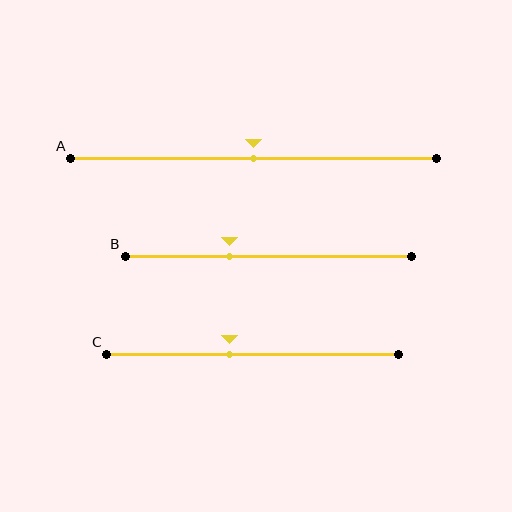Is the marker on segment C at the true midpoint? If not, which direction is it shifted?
No, the marker on segment C is shifted to the left by about 8% of the segment length.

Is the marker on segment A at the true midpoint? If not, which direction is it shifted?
Yes, the marker on segment A is at the true midpoint.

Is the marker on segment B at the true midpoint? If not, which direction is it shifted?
No, the marker on segment B is shifted to the left by about 14% of the segment length.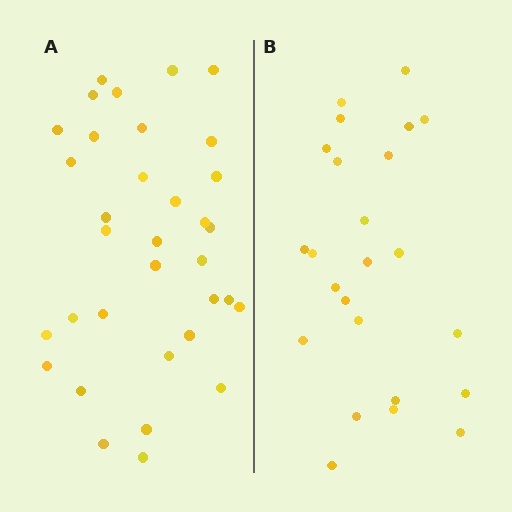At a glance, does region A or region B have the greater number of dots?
Region A (the left region) has more dots.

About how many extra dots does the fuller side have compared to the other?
Region A has roughly 10 or so more dots than region B.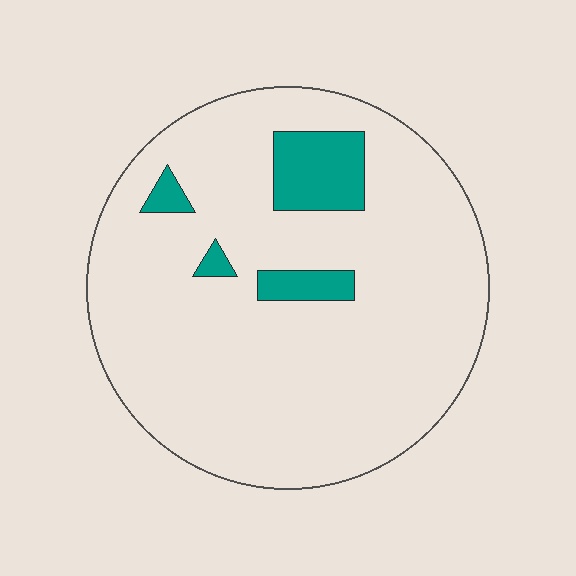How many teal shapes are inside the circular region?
4.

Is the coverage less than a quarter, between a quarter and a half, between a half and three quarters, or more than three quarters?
Less than a quarter.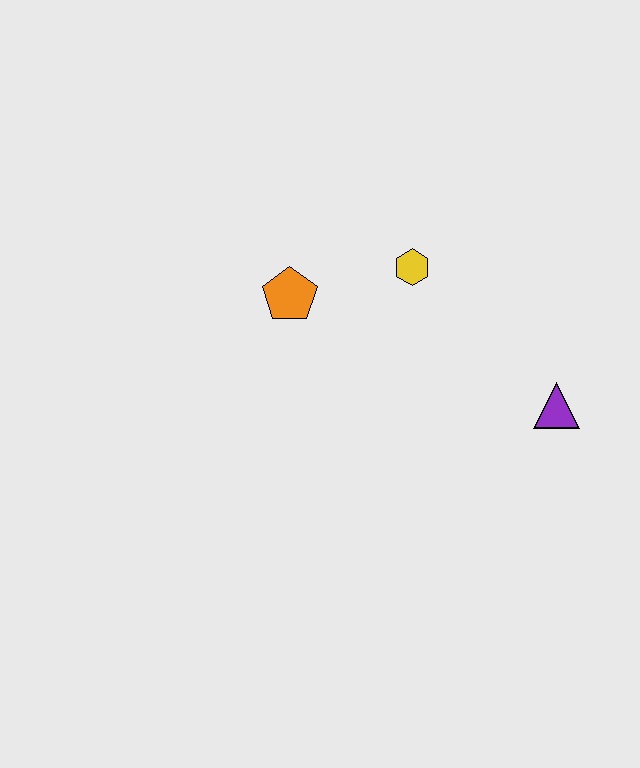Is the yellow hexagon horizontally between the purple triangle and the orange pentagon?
Yes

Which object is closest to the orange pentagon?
The yellow hexagon is closest to the orange pentagon.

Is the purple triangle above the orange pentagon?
No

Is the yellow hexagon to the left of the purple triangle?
Yes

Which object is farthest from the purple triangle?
The orange pentagon is farthest from the purple triangle.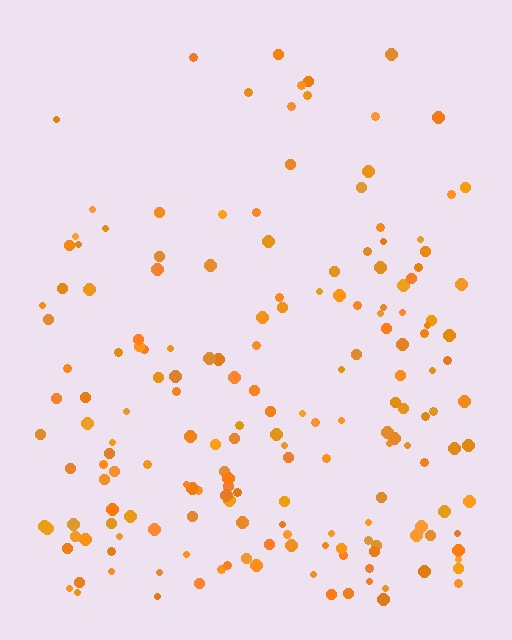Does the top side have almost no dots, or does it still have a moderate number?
Still a moderate number, just noticeably fewer than the bottom.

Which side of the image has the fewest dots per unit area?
The top.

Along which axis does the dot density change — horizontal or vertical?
Vertical.